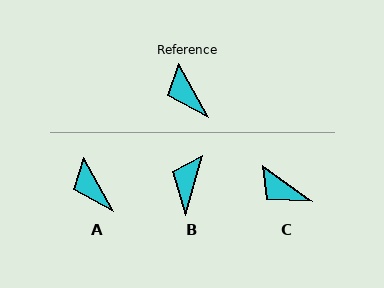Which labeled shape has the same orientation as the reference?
A.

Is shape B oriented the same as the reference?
No, it is off by about 45 degrees.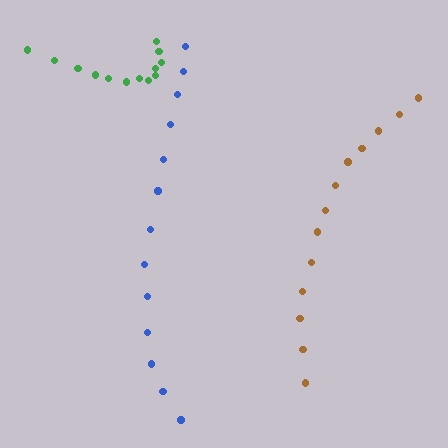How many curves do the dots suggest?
There are 3 distinct paths.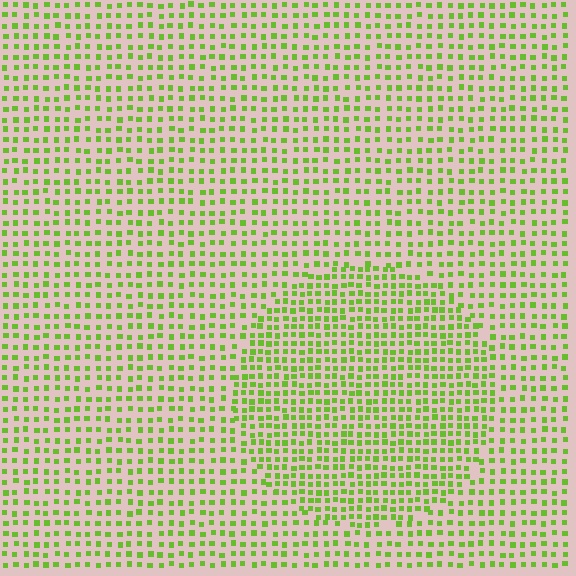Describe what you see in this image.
The image contains small lime elements arranged at two different densities. A circle-shaped region is visible where the elements are more densely packed than the surrounding area.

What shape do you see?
I see a circle.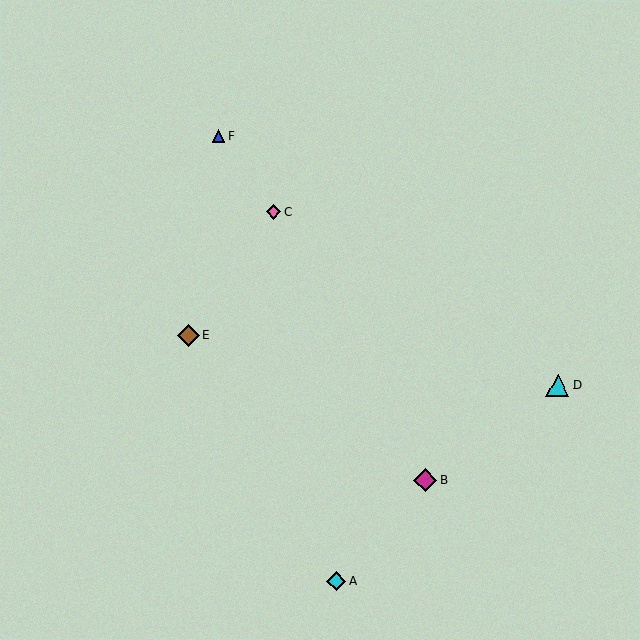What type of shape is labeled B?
Shape B is a magenta diamond.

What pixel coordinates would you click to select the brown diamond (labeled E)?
Click at (188, 335) to select the brown diamond E.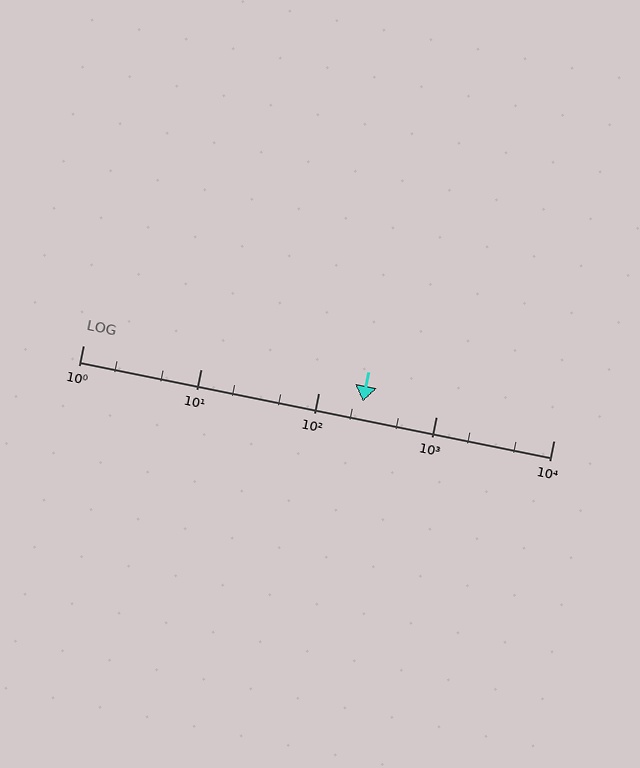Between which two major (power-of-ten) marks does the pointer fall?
The pointer is between 100 and 1000.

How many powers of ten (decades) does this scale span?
The scale spans 4 decades, from 1 to 10000.